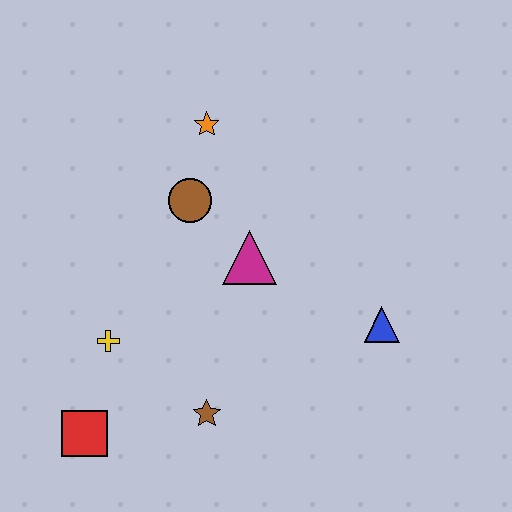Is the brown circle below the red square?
No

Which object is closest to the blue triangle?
The magenta triangle is closest to the blue triangle.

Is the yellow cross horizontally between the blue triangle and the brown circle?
No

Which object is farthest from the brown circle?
The red square is farthest from the brown circle.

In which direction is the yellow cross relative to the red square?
The yellow cross is above the red square.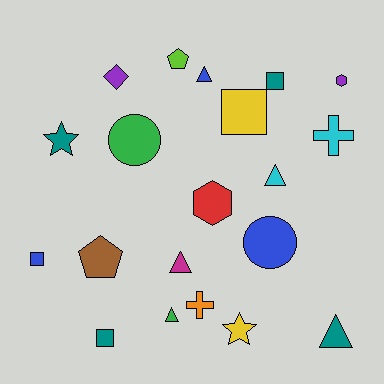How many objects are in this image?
There are 20 objects.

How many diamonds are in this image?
There is 1 diamond.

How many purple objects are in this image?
There are 2 purple objects.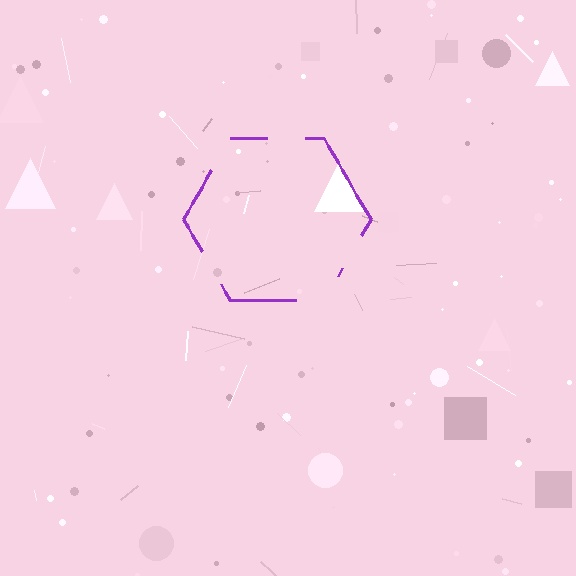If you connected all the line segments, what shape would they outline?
They would outline a hexagon.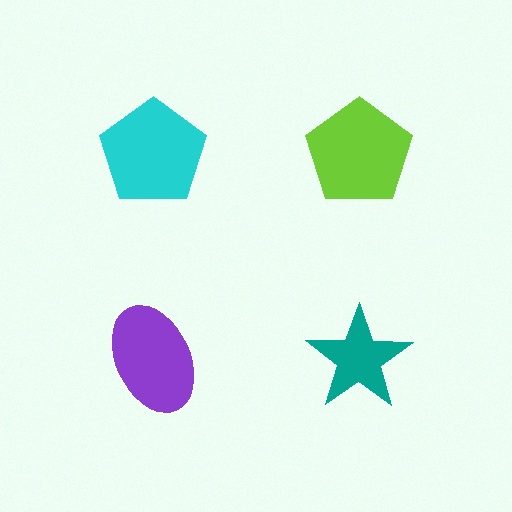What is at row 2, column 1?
A purple ellipse.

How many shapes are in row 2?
2 shapes.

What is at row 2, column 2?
A teal star.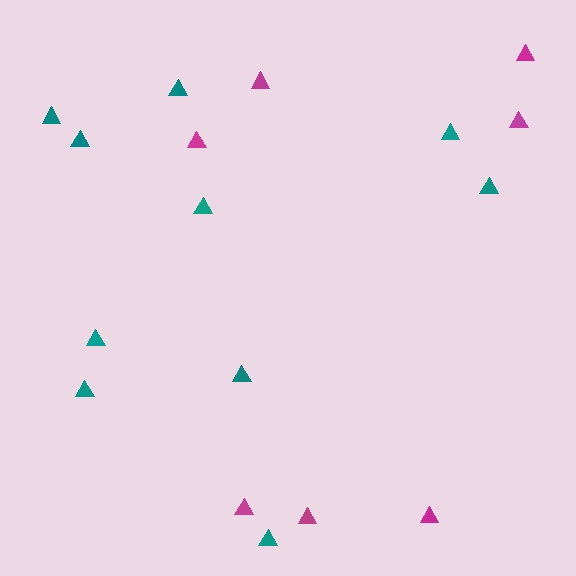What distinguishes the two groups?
There are 2 groups: one group of magenta triangles (7) and one group of teal triangles (10).